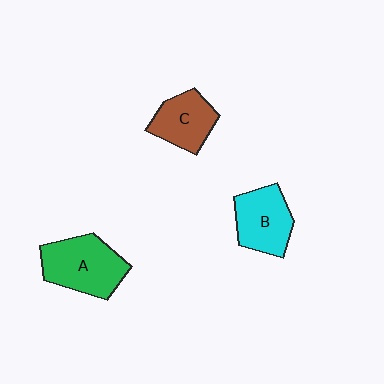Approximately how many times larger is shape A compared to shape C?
Approximately 1.4 times.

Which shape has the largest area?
Shape A (green).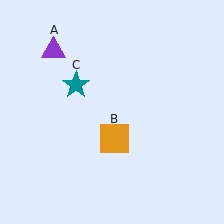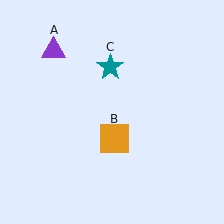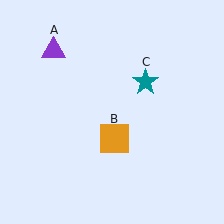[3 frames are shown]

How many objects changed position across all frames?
1 object changed position: teal star (object C).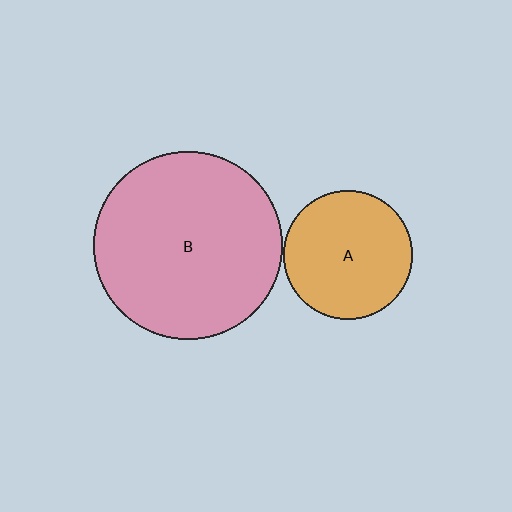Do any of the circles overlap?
No, none of the circles overlap.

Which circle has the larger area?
Circle B (pink).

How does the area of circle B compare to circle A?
Approximately 2.1 times.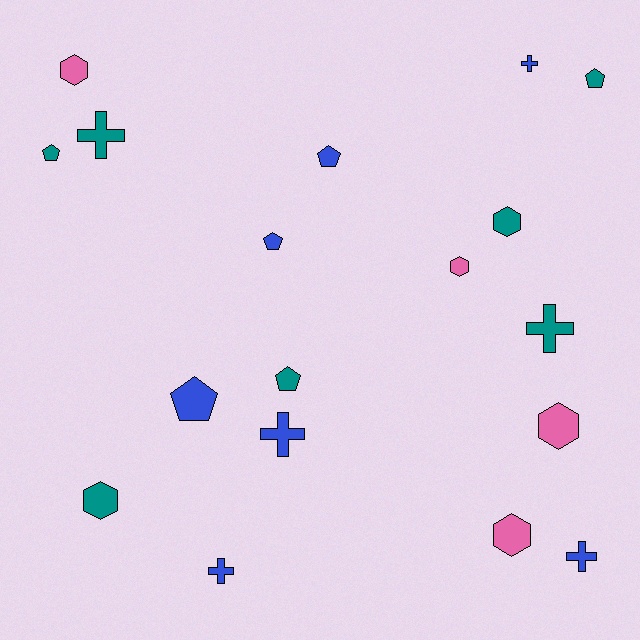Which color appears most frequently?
Teal, with 7 objects.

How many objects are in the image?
There are 18 objects.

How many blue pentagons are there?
There are 3 blue pentagons.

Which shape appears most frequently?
Hexagon, with 6 objects.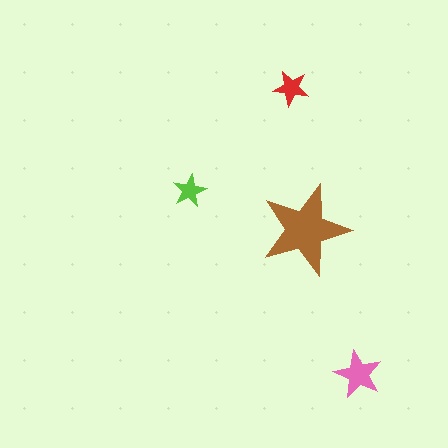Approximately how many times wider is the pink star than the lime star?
About 1.5 times wider.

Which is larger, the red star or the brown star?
The brown one.